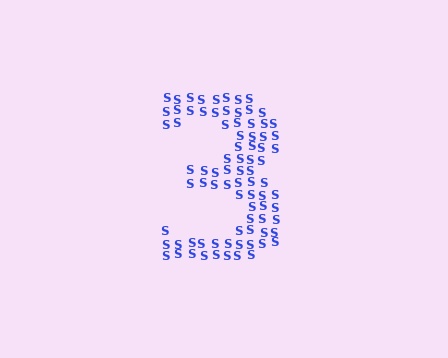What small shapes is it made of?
It is made of small letter S's.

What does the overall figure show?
The overall figure shows the digit 3.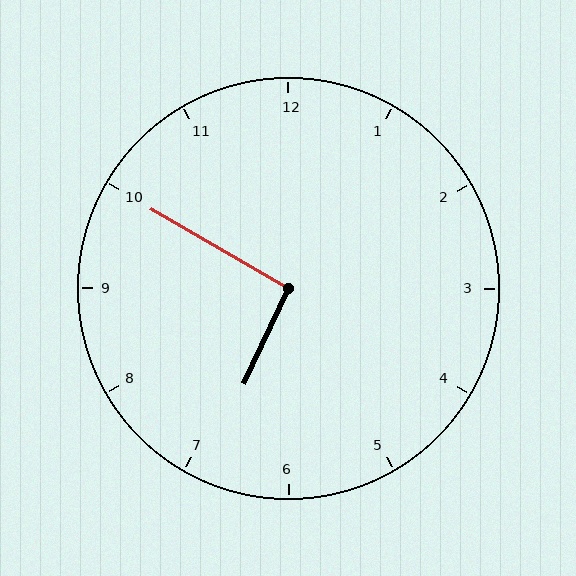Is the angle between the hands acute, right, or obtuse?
It is right.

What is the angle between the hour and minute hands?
Approximately 95 degrees.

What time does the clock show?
6:50.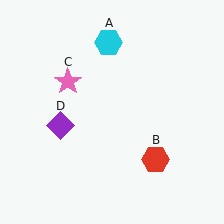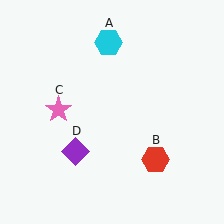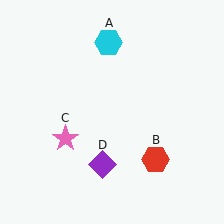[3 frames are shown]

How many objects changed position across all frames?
2 objects changed position: pink star (object C), purple diamond (object D).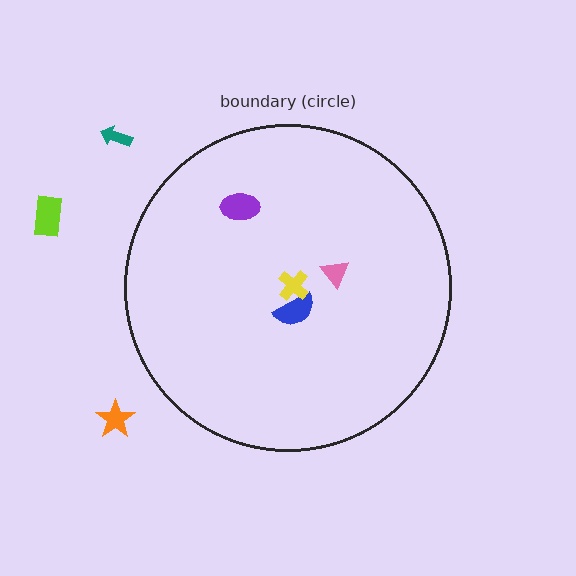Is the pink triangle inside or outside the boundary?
Inside.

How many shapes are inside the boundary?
4 inside, 3 outside.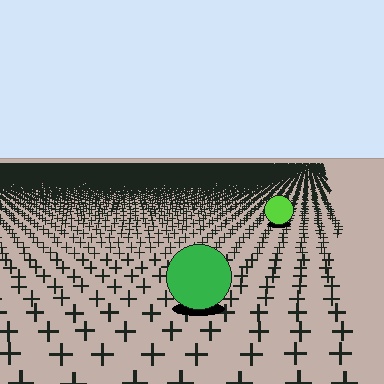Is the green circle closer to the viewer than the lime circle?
Yes. The green circle is closer — you can tell from the texture gradient: the ground texture is coarser near it.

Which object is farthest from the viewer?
The lime circle is farthest from the viewer. It appears smaller and the ground texture around it is denser.